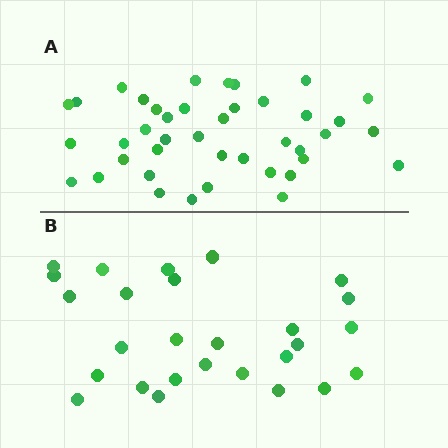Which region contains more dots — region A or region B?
Region A (the top region) has more dots.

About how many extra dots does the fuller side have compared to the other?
Region A has approximately 15 more dots than region B.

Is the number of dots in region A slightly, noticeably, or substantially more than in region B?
Region A has substantially more. The ratio is roughly 1.5 to 1.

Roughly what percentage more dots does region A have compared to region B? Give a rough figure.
About 50% more.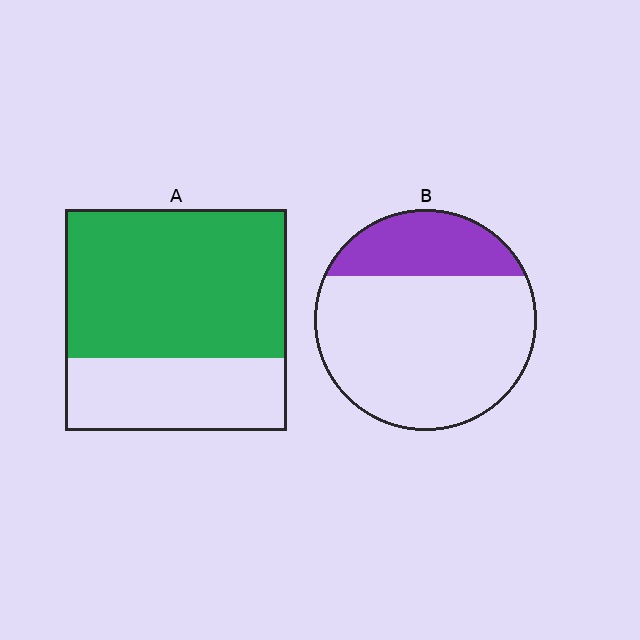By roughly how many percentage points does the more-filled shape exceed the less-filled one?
By roughly 40 percentage points (A over B).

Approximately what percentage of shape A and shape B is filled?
A is approximately 65% and B is approximately 25%.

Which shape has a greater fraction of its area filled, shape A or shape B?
Shape A.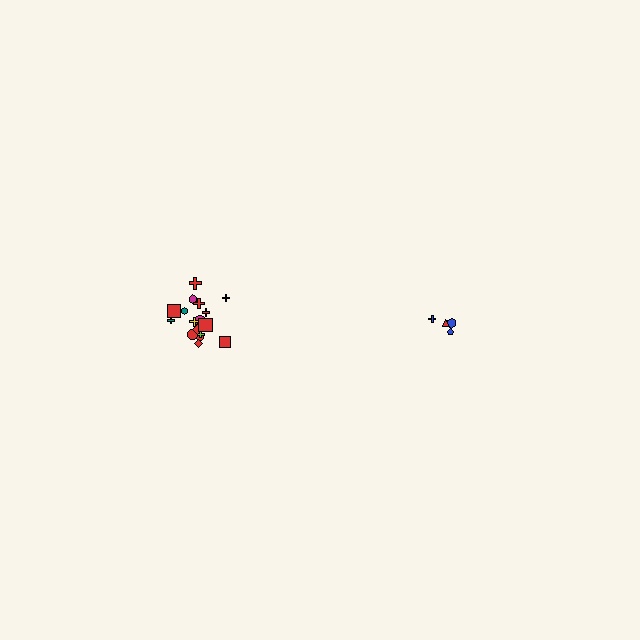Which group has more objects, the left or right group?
The left group.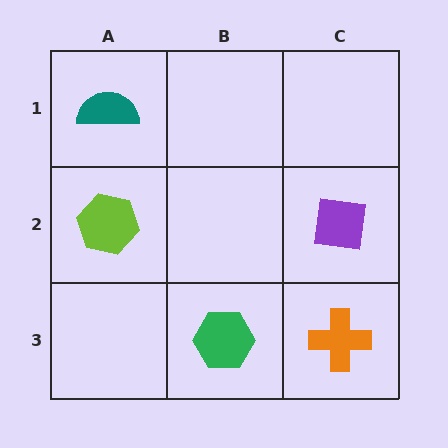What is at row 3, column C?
An orange cross.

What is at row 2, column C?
A purple square.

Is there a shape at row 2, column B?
No, that cell is empty.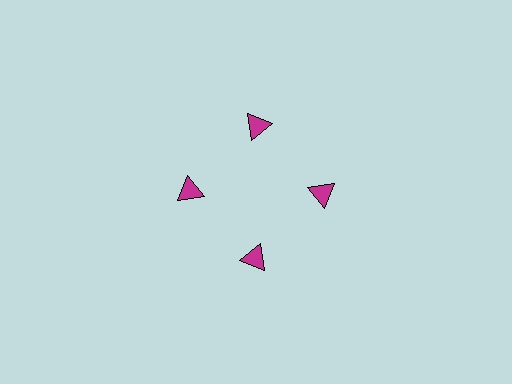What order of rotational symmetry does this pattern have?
This pattern has 4-fold rotational symmetry.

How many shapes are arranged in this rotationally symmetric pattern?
There are 4 shapes, arranged in 4 groups of 1.